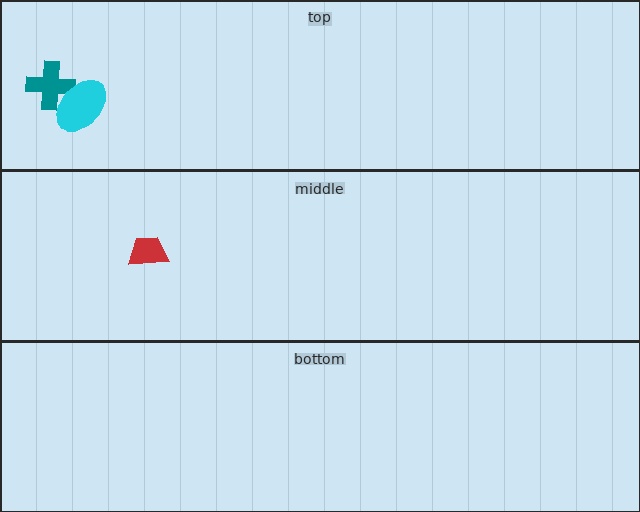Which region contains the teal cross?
The top region.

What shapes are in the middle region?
The red trapezoid.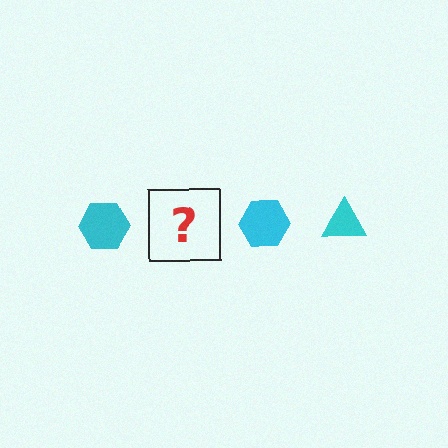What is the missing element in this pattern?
The missing element is a cyan triangle.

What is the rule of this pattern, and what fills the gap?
The rule is that the pattern cycles through hexagon, triangle shapes in cyan. The gap should be filled with a cyan triangle.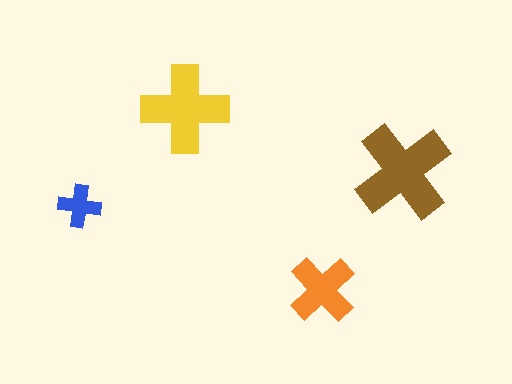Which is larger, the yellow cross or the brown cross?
The brown one.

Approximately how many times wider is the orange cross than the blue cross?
About 1.5 times wider.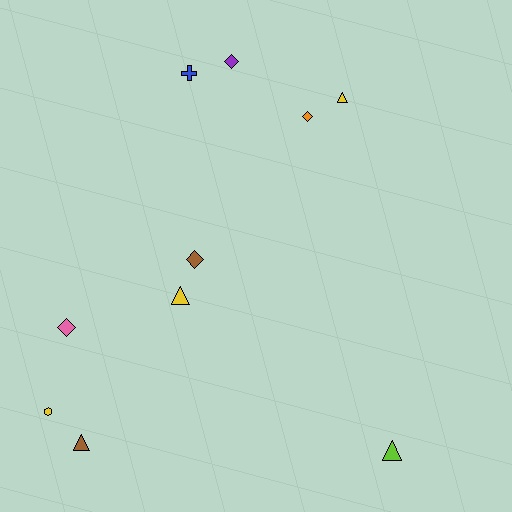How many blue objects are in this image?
There is 1 blue object.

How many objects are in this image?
There are 10 objects.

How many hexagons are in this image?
There is 1 hexagon.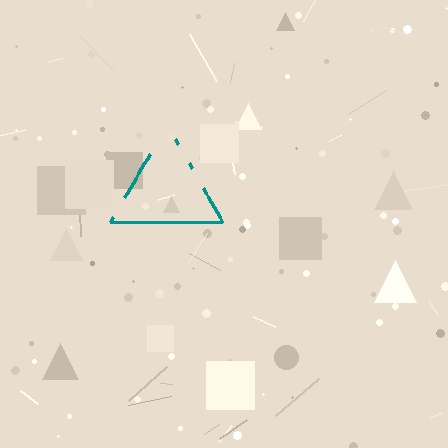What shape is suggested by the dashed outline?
The dashed outline suggests a triangle.